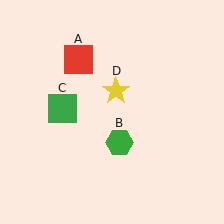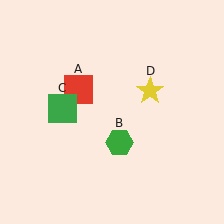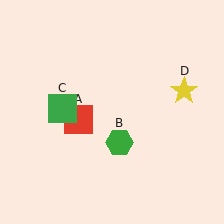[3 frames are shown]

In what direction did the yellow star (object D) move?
The yellow star (object D) moved right.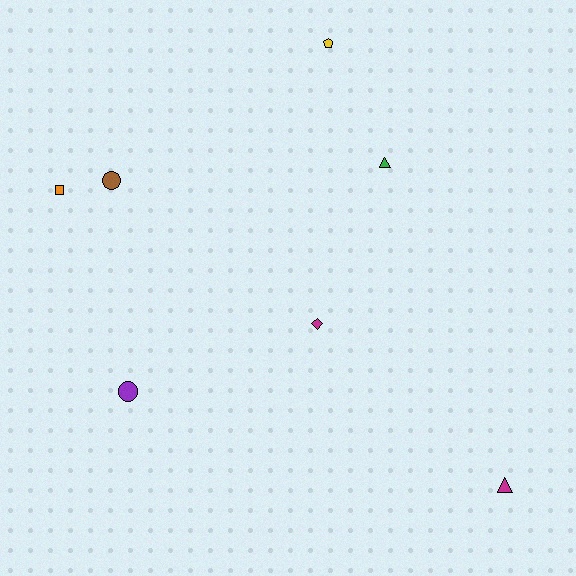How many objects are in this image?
There are 7 objects.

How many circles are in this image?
There are 2 circles.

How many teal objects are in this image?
There are no teal objects.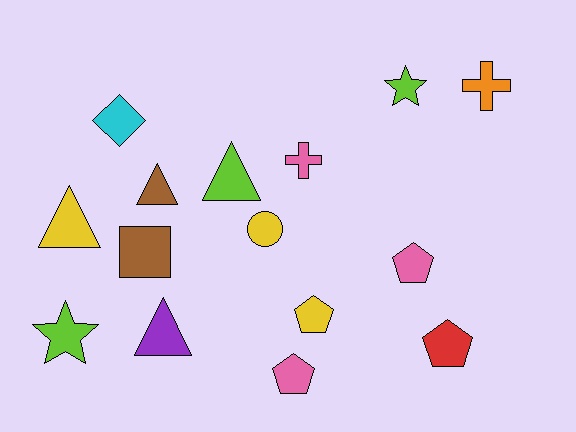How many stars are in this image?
There are 2 stars.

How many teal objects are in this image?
There are no teal objects.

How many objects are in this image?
There are 15 objects.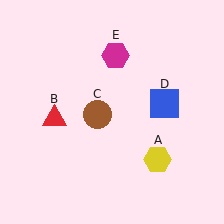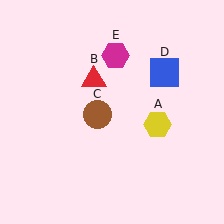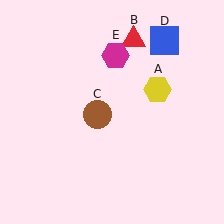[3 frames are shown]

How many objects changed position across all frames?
3 objects changed position: yellow hexagon (object A), red triangle (object B), blue square (object D).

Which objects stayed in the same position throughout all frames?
Brown circle (object C) and magenta hexagon (object E) remained stationary.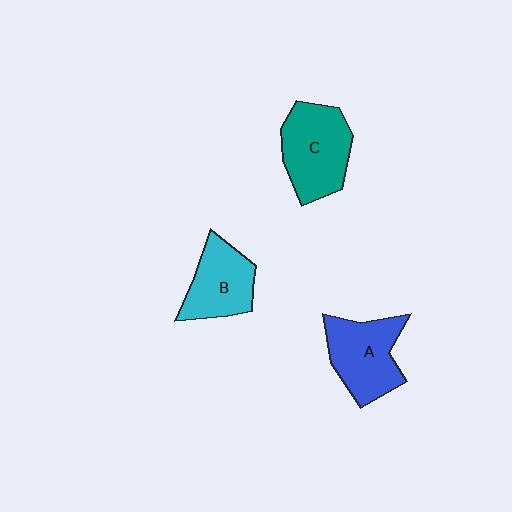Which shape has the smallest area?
Shape B (cyan).